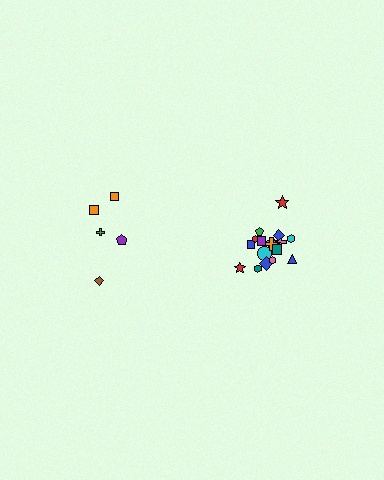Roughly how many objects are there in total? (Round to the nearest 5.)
Roughly 25 objects in total.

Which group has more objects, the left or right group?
The right group.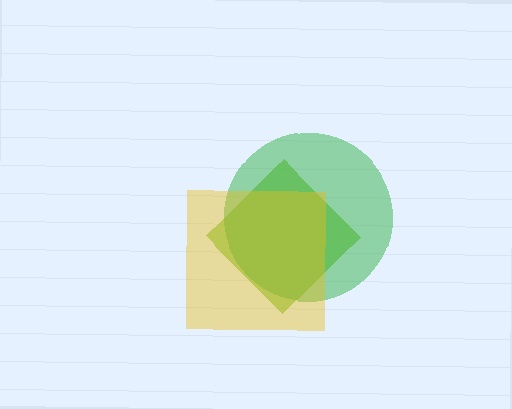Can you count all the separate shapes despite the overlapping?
Yes, there are 3 separate shapes.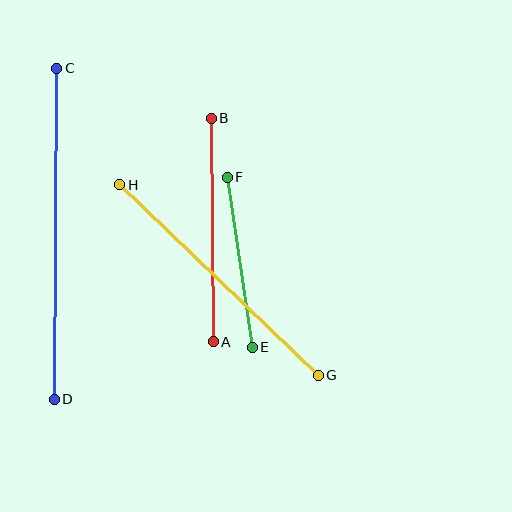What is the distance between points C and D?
The distance is approximately 331 pixels.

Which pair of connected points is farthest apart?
Points C and D are farthest apart.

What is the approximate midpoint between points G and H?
The midpoint is at approximately (219, 280) pixels.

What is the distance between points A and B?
The distance is approximately 224 pixels.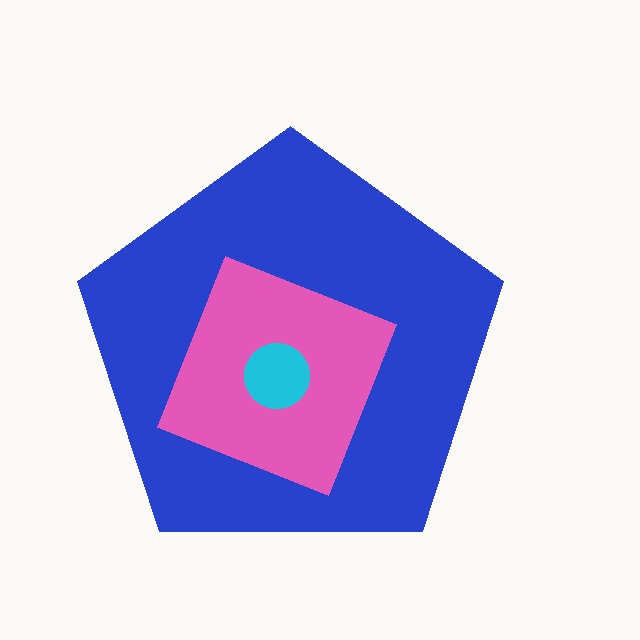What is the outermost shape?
The blue pentagon.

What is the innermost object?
The cyan circle.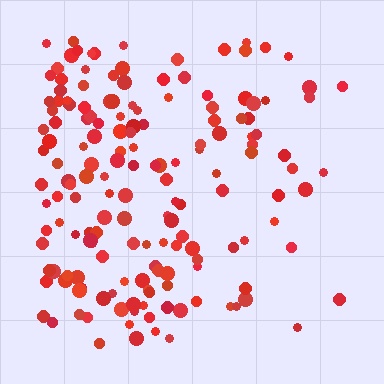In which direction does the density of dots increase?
From right to left, with the left side densest.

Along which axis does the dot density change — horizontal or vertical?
Horizontal.